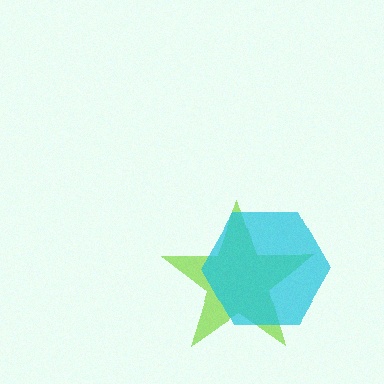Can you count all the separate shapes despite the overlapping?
Yes, there are 2 separate shapes.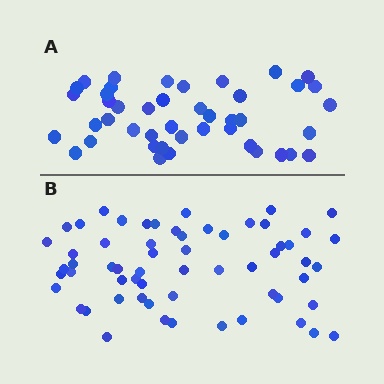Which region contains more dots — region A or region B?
Region B (the bottom region) has more dots.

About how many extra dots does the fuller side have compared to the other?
Region B has approximately 15 more dots than region A.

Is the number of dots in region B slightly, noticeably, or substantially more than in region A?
Region B has noticeably more, but not dramatically so. The ratio is roughly 1.4 to 1.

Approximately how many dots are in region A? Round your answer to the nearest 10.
About 40 dots. (The exact count is 44, which rounds to 40.)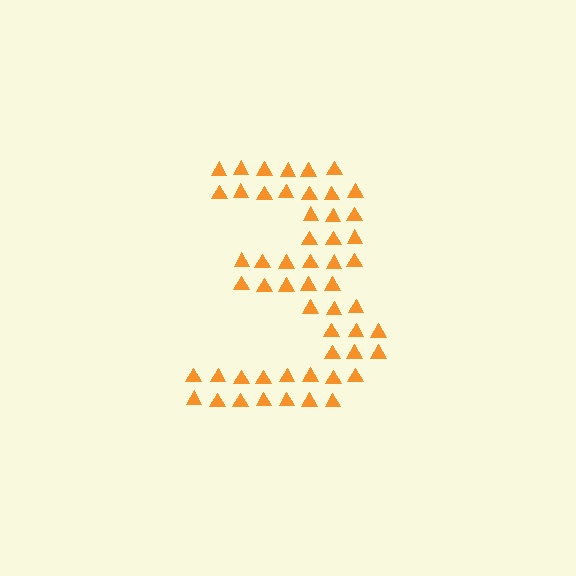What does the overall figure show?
The overall figure shows the digit 3.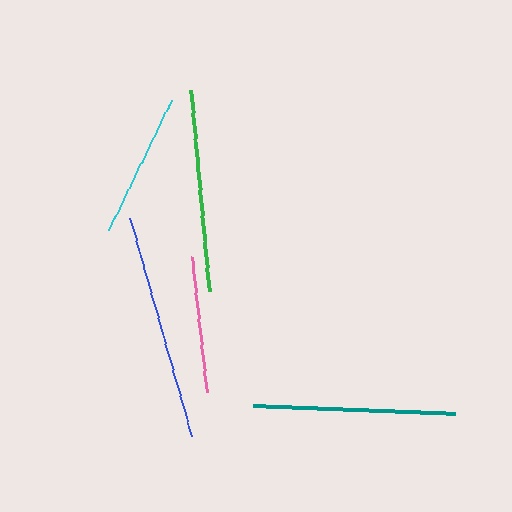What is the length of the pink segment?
The pink segment is approximately 136 pixels long.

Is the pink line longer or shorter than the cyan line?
The cyan line is longer than the pink line.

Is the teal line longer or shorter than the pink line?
The teal line is longer than the pink line.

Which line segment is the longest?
The blue line is the longest at approximately 226 pixels.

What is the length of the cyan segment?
The cyan segment is approximately 145 pixels long.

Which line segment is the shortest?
The pink line is the shortest at approximately 136 pixels.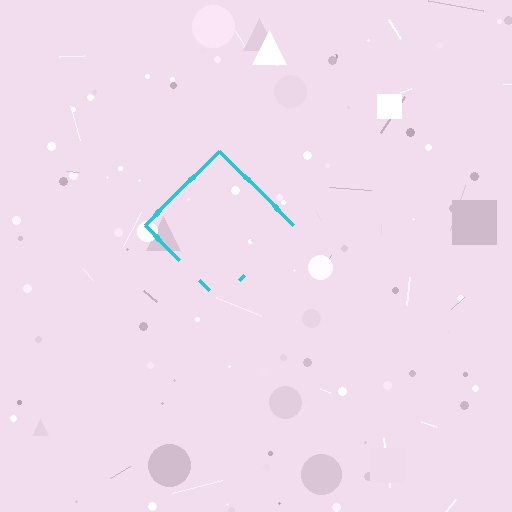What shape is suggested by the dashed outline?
The dashed outline suggests a diamond.